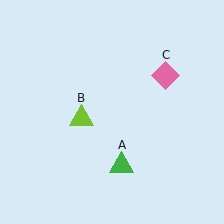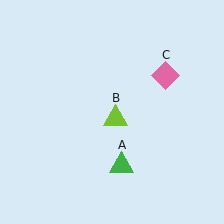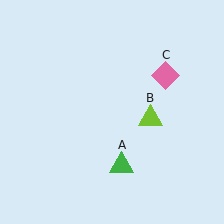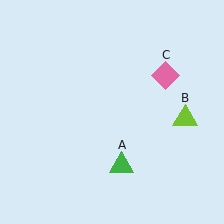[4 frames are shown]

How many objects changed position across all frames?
1 object changed position: lime triangle (object B).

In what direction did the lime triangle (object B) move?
The lime triangle (object B) moved right.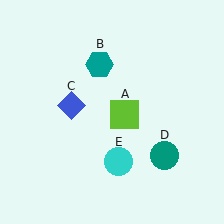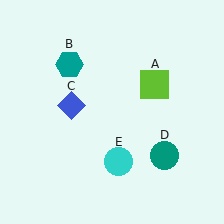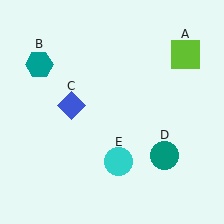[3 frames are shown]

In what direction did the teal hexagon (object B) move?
The teal hexagon (object B) moved left.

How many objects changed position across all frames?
2 objects changed position: lime square (object A), teal hexagon (object B).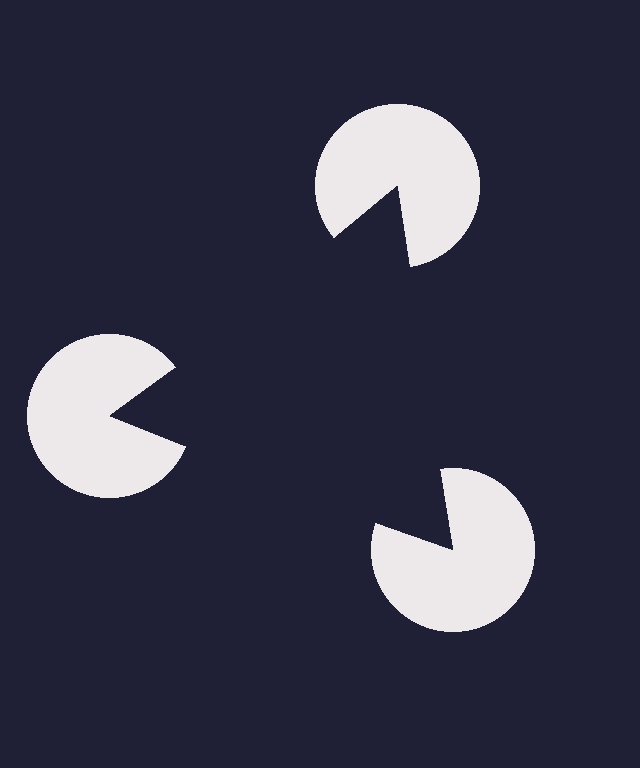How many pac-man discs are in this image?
There are 3 — one at each vertex of the illusory triangle.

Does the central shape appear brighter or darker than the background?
It typically appears slightly darker than the background, even though no actual brightness change is drawn.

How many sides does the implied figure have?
3 sides.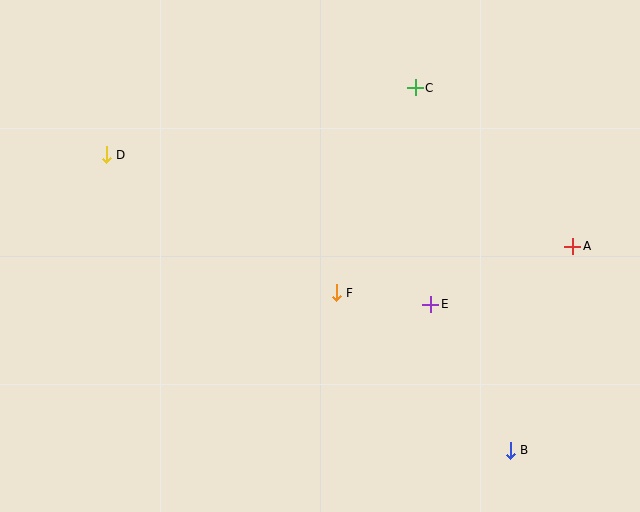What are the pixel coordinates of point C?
Point C is at (415, 88).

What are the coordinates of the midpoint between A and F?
The midpoint between A and F is at (454, 270).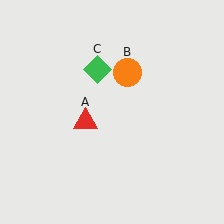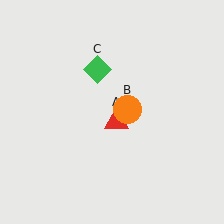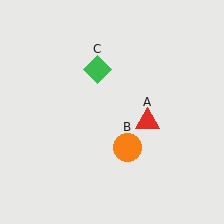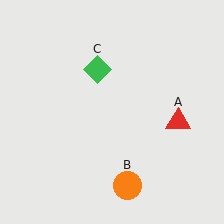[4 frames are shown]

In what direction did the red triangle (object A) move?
The red triangle (object A) moved right.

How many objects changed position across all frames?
2 objects changed position: red triangle (object A), orange circle (object B).